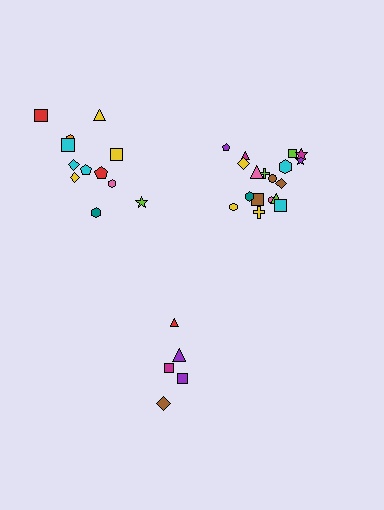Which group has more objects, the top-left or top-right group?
The top-right group.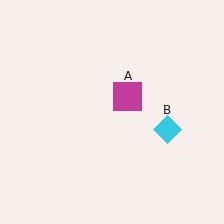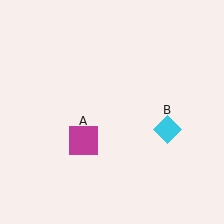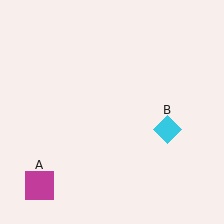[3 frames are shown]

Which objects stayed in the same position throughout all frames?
Cyan diamond (object B) remained stationary.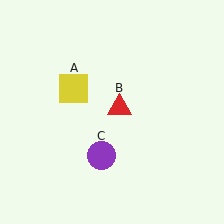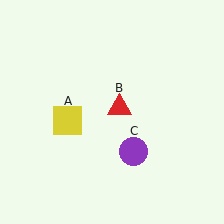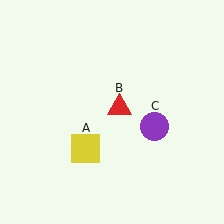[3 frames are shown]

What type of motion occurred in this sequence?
The yellow square (object A), purple circle (object C) rotated counterclockwise around the center of the scene.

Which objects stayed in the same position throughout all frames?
Red triangle (object B) remained stationary.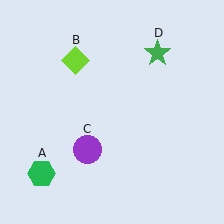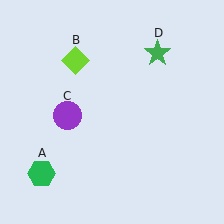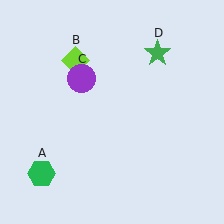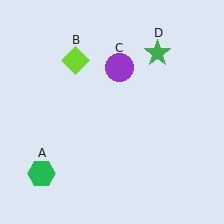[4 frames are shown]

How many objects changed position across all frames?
1 object changed position: purple circle (object C).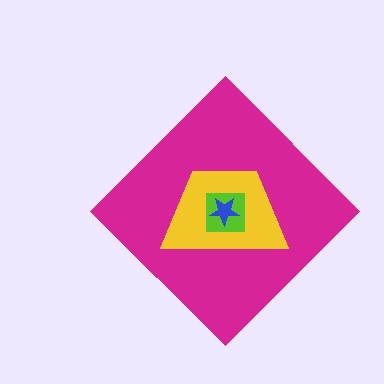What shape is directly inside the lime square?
The blue star.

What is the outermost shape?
The magenta diamond.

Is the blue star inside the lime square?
Yes.